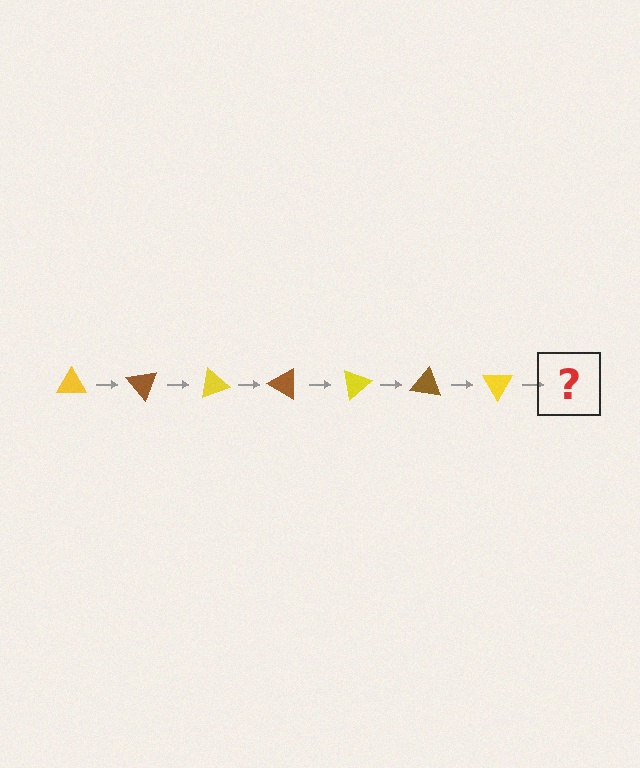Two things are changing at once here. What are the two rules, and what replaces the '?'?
The two rules are that it rotates 50 degrees each step and the color cycles through yellow and brown. The '?' should be a brown triangle, rotated 350 degrees from the start.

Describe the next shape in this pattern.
It should be a brown triangle, rotated 350 degrees from the start.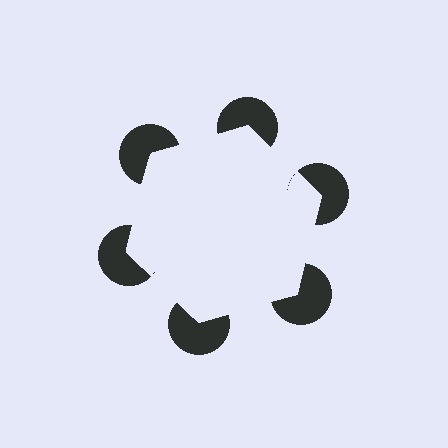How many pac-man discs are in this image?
There are 6 — one at each vertex of the illusory hexagon.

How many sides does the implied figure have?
6 sides.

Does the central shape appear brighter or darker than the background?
It typically appears slightly brighter than the background, even though no actual brightness change is drawn.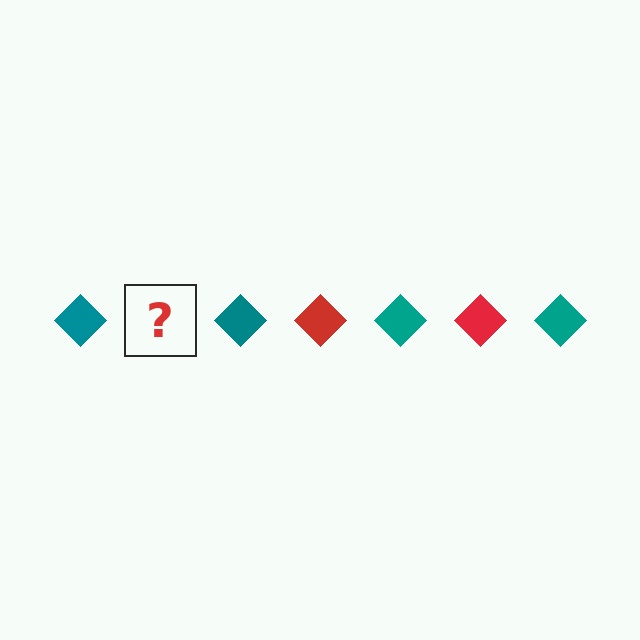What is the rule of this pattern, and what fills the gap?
The rule is that the pattern cycles through teal, red diamonds. The gap should be filled with a red diamond.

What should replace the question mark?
The question mark should be replaced with a red diamond.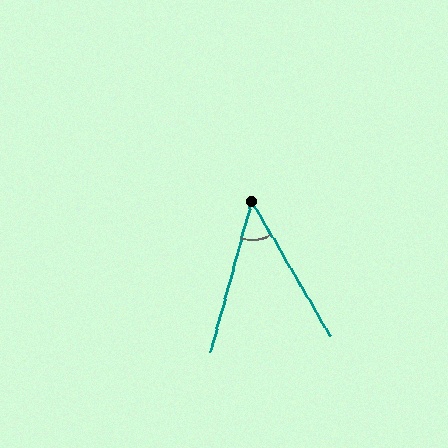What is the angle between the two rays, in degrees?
Approximately 46 degrees.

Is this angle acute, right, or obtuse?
It is acute.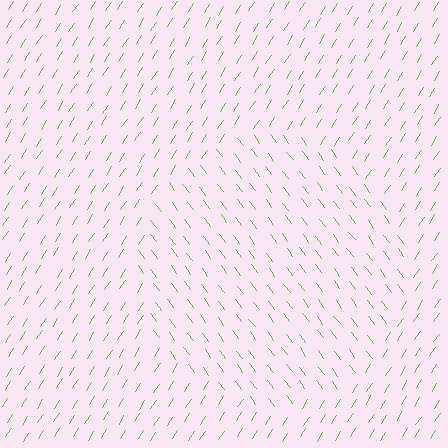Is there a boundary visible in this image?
Yes, there is a texture boundary formed by a change in line orientation.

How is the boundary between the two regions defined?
The boundary is defined purely by a change in line orientation (approximately 69 degrees difference). All lines are the same color and thickness.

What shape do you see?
I see a circle.